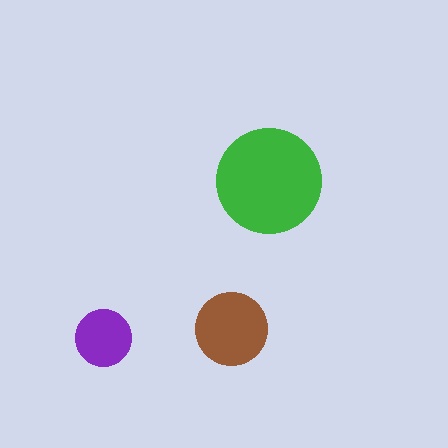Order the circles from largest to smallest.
the green one, the brown one, the purple one.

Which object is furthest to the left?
The purple circle is leftmost.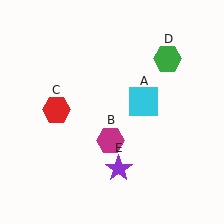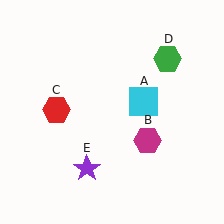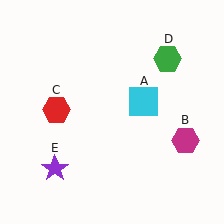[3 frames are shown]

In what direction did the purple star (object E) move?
The purple star (object E) moved left.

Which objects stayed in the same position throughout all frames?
Cyan square (object A) and red hexagon (object C) and green hexagon (object D) remained stationary.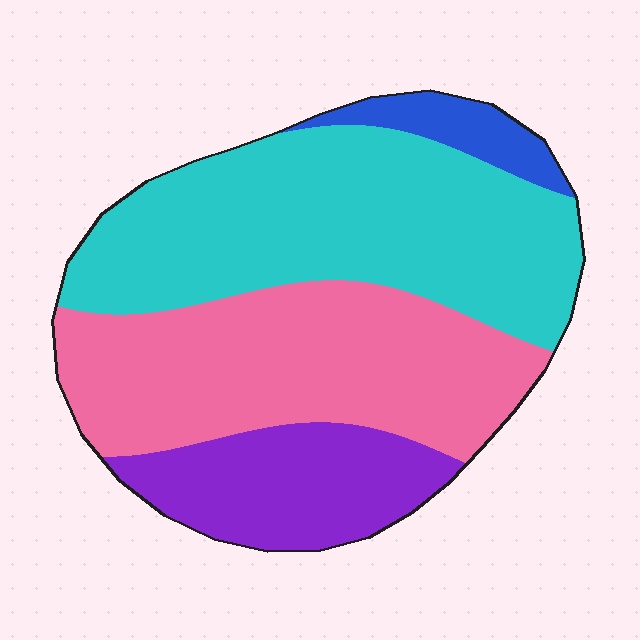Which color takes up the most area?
Cyan, at roughly 40%.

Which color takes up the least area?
Blue, at roughly 5%.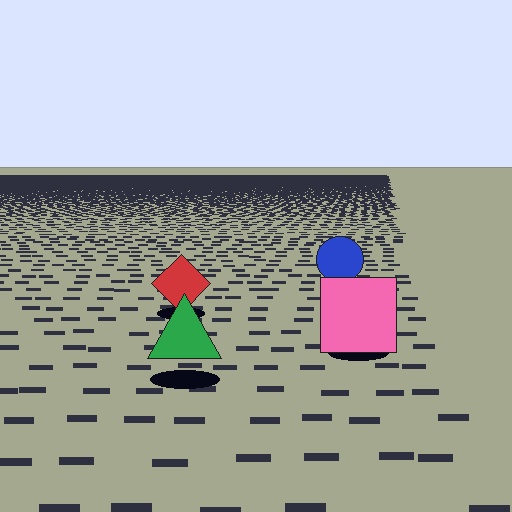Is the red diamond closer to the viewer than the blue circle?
Yes. The red diamond is closer — you can tell from the texture gradient: the ground texture is coarser near it.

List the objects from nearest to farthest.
From nearest to farthest: the green triangle, the pink square, the red diamond, the blue circle.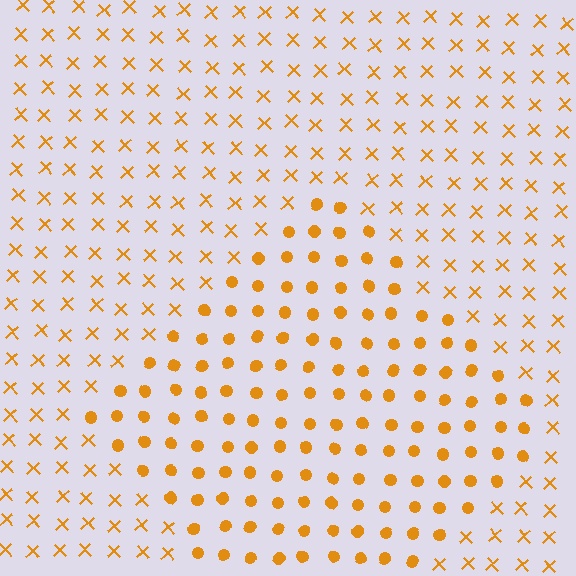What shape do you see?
I see a diamond.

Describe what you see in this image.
The image is filled with small orange elements arranged in a uniform grid. A diamond-shaped region contains circles, while the surrounding area contains X marks. The boundary is defined purely by the change in element shape.